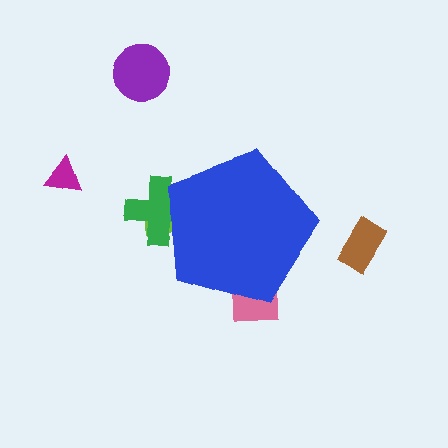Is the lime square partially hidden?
Yes, the lime square is partially hidden behind the blue pentagon.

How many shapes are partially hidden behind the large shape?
3 shapes are partially hidden.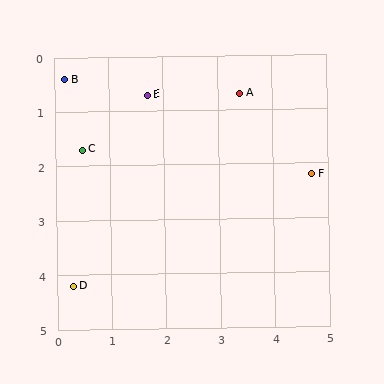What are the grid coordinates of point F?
Point F is at approximately (4.7, 2.2).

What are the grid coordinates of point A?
Point A is at approximately (3.4, 0.7).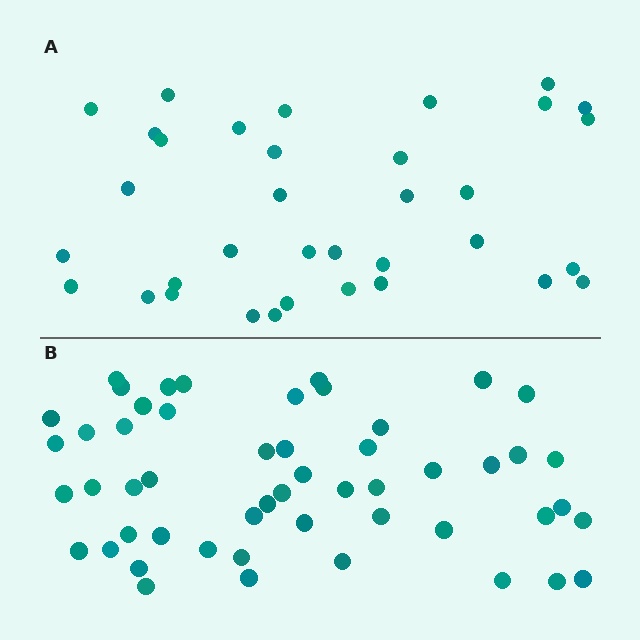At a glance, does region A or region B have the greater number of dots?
Region B (the bottom region) has more dots.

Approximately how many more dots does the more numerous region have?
Region B has approximately 15 more dots than region A.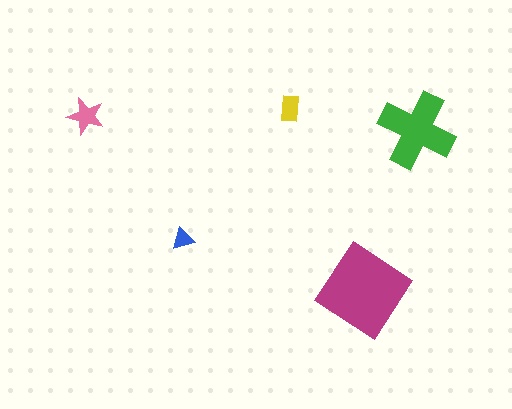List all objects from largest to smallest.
The magenta diamond, the green cross, the pink star, the yellow rectangle, the blue triangle.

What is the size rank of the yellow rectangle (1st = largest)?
4th.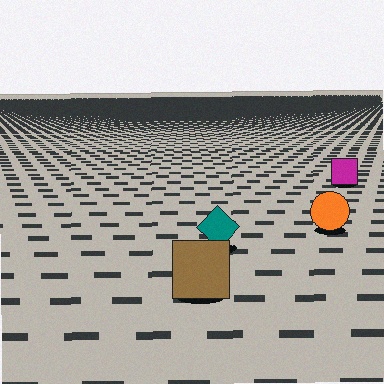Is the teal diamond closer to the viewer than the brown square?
No. The brown square is closer — you can tell from the texture gradient: the ground texture is coarser near it.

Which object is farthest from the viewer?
The magenta square is farthest from the viewer. It appears smaller and the ground texture around it is denser.